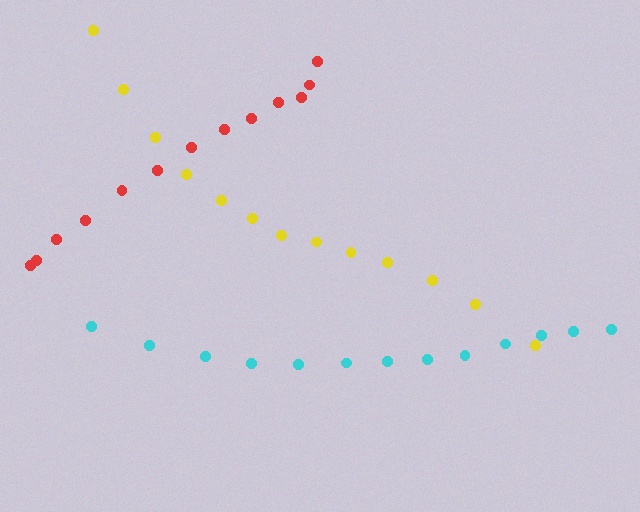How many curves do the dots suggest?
There are 3 distinct paths.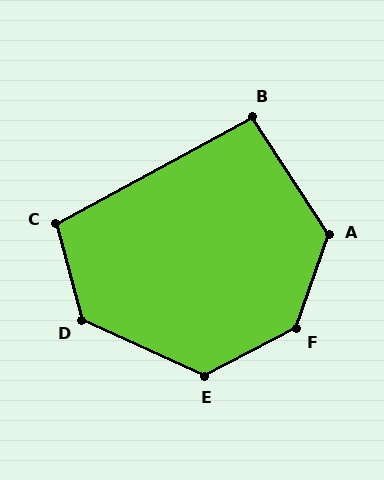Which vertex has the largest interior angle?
F, at approximately 137 degrees.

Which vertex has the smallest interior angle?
B, at approximately 95 degrees.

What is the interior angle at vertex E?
Approximately 128 degrees (obtuse).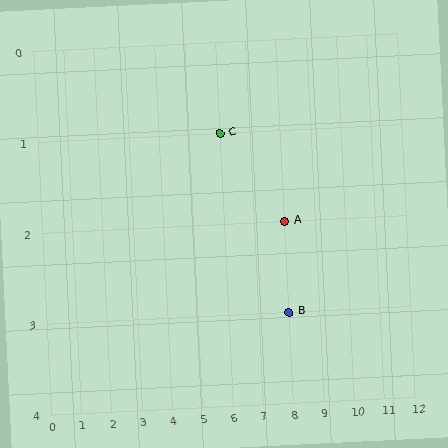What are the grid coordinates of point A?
Point A is at grid coordinates (8, 2).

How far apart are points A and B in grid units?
Points A and B are 1 row apart.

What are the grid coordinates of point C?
Point C is at grid coordinates (6, 1).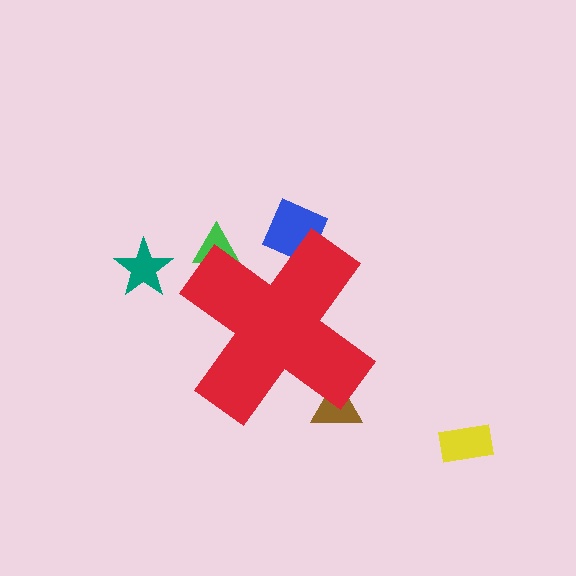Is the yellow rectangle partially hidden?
No, the yellow rectangle is fully visible.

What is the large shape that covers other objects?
A red cross.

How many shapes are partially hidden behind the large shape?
3 shapes are partially hidden.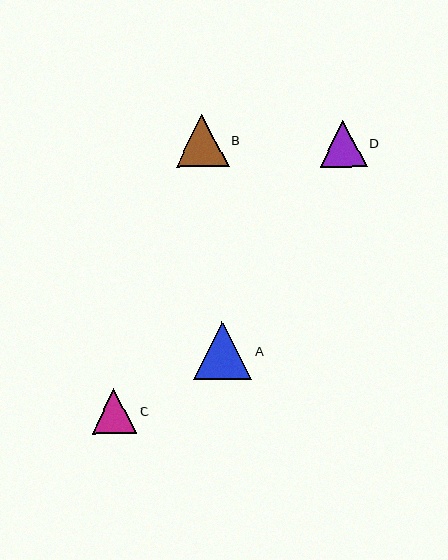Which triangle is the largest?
Triangle A is the largest with a size of approximately 58 pixels.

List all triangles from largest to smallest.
From largest to smallest: A, B, D, C.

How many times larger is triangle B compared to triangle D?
Triangle B is approximately 1.1 times the size of triangle D.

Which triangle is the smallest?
Triangle C is the smallest with a size of approximately 45 pixels.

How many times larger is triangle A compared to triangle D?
Triangle A is approximately 1.2 times the size of triangle D.